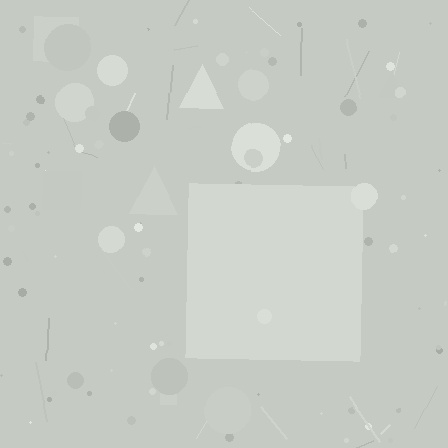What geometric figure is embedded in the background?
A square is embedded in the background.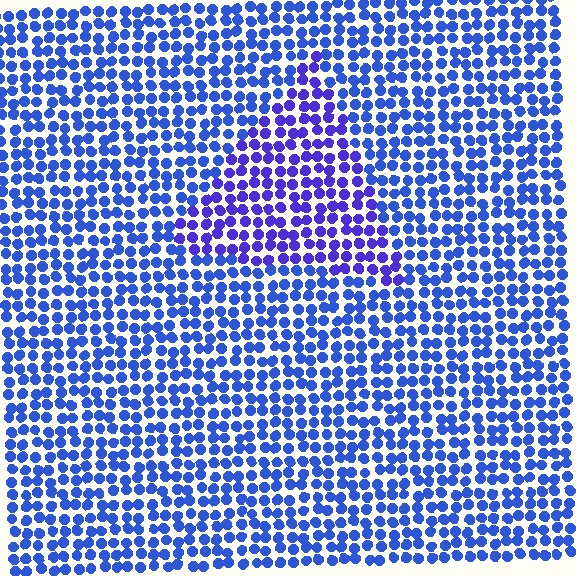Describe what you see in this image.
The image is filled with small blue elements in a uniform arrangement. A triangle-shaped region is visible where the elements are tinted to a slightly different hue, forming a subtle color boundary.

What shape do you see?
I see a triangle.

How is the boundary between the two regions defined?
The boundary is defined purely by a slight shift in hue (about 25 degrees). Spacing, size, and orientation are identical on both sides.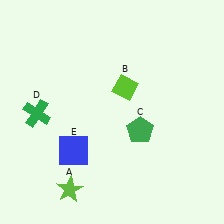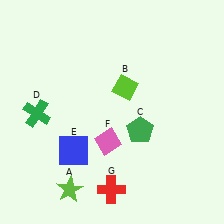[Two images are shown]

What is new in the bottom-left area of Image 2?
A pink diamond (F) was added in the bottom-left area of Image 2.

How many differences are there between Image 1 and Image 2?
There are 2 differences between the two images.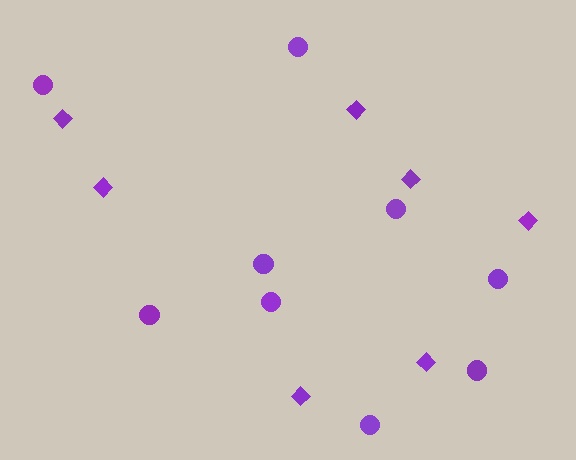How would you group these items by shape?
There are 2 groups: one group of circles (9) and one group of diamonds (7).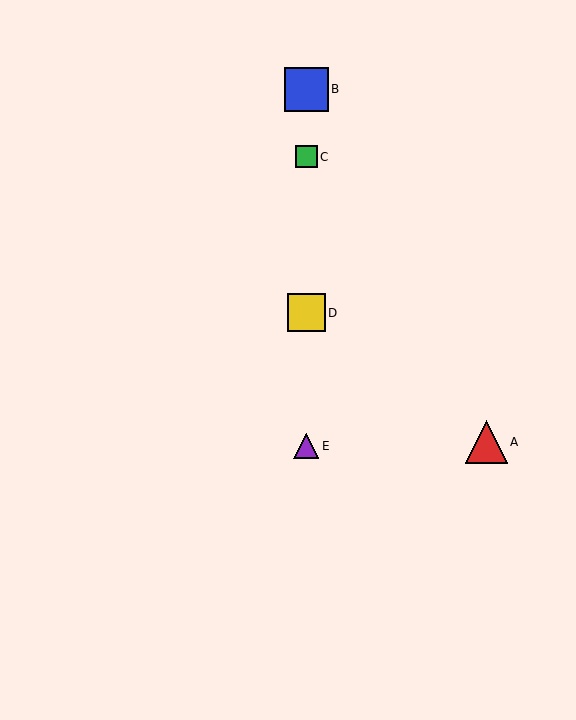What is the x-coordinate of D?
Object D is at x≈306.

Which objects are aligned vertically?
Objects B, C, D, E are aligned vertically.